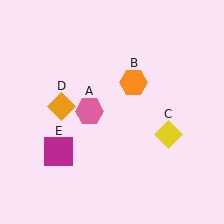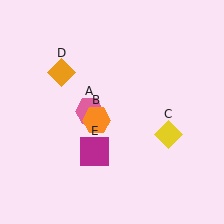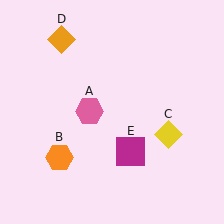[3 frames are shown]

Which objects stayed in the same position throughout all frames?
Pink hexagon (object A) and yellow diamond (object C) remained stationary.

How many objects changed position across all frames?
3 objects changed position: orange hexagon (object B), orange diamond (object D), magenta square (object E).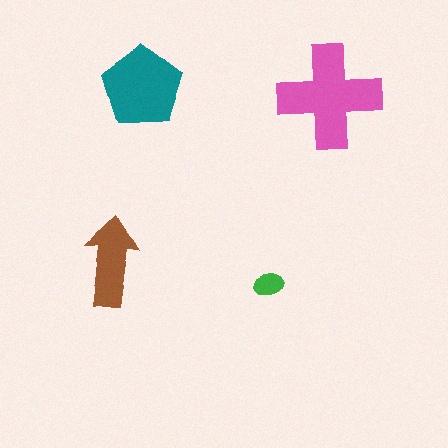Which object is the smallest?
The green ellipse.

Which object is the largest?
The pink cross.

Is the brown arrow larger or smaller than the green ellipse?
Larger.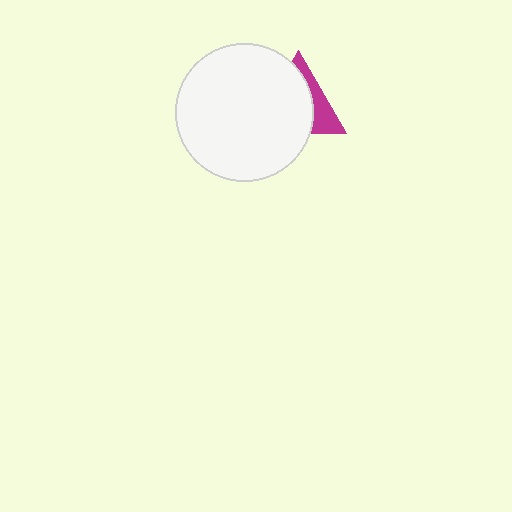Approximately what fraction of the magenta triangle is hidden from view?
Roughly 67% of the magenta triangle is hidden behind the white circle.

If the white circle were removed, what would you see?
You would see the complete magenta triangle.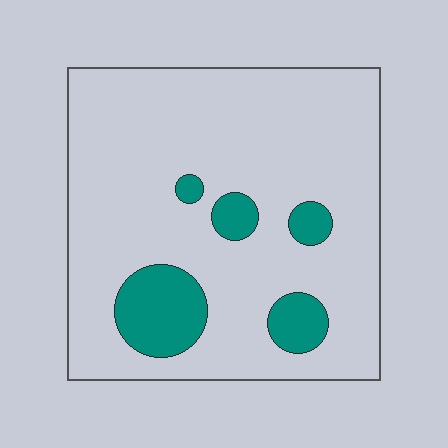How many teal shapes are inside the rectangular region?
5.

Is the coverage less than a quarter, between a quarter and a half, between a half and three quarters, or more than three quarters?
Less than a quarter.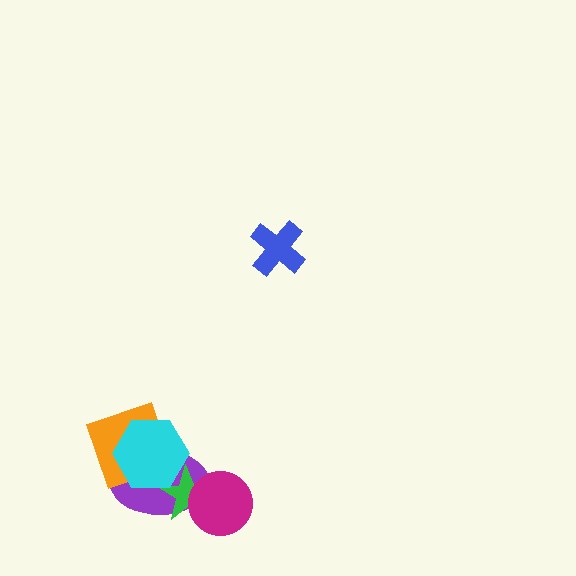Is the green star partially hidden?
Yes, it is partially covered by another shape.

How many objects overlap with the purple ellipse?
4 objects overlap with the purple ellipse.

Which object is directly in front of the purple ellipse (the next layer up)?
The orange diamond is directly in front of the purple ellipse.